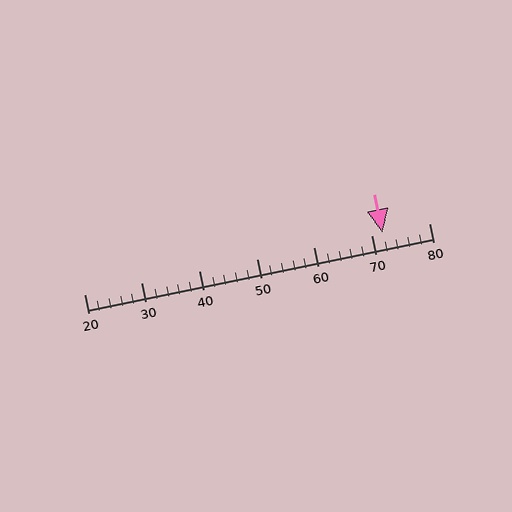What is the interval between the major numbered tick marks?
The major tick marks are spaced 10 units apart.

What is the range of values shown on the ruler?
The ruler shows values from 20 to 80.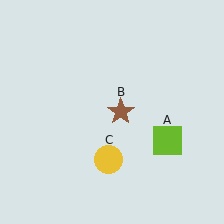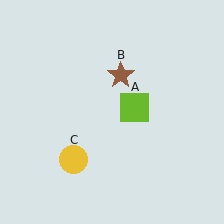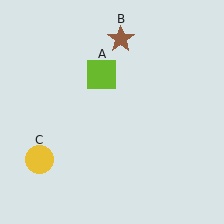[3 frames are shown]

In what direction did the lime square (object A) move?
The lime square (object A) moved up and to the left.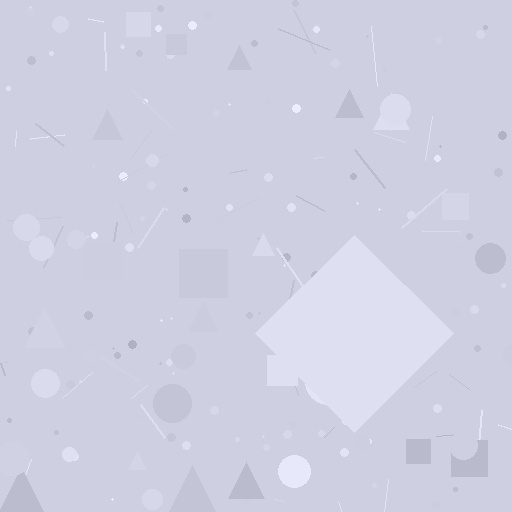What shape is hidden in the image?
A diamond is hidden in the image.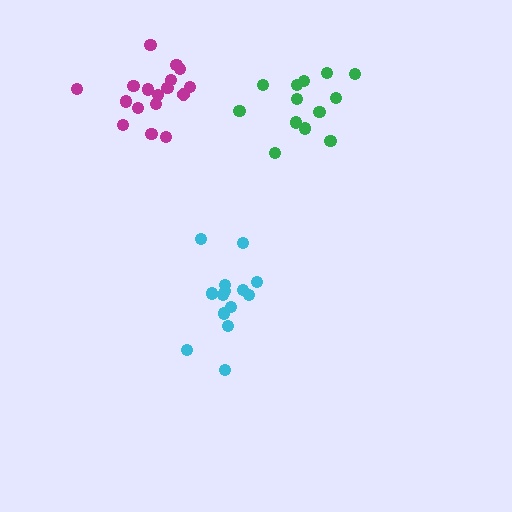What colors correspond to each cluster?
The clusters are colored: magenta, cyan, green.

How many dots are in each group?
Group 1: 17 dots, Group 2: 14 dots, Group 3: 13 dots (44 total).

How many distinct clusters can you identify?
There are 3 distinct clusters.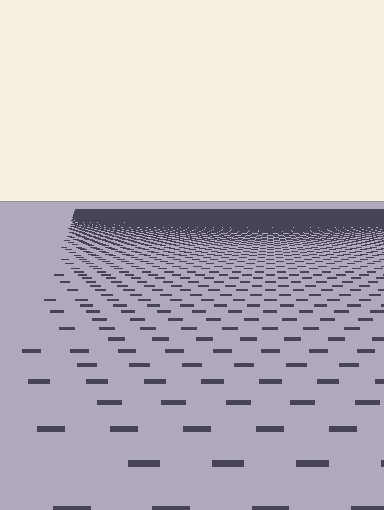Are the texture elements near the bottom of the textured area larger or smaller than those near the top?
Larger. Near the bottom, elements are closer to the viewer and appear at a bigger on-screen size.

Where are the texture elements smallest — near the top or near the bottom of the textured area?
Near the top.